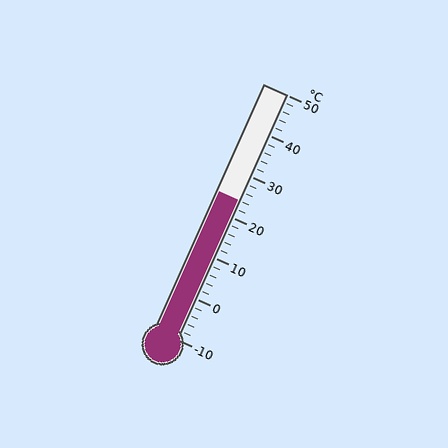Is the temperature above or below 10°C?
The temperature is above 10°C.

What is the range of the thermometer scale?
The thermometer scale ranges from -10°C to 50°C.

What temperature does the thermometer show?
The thermometer shows approximately 24°C.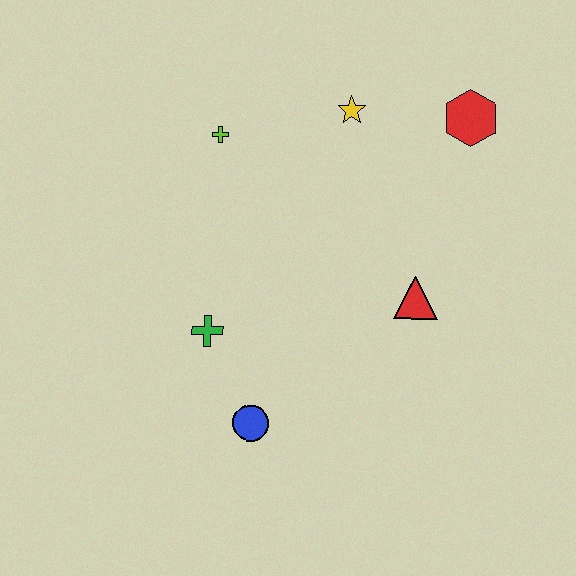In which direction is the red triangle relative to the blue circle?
The red triangle is to the right of the blue circle.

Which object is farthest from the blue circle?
The red hexagon is farthest from the blue circle.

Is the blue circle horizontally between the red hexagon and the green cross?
Yes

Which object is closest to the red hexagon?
The yellow star is closest to the red hexagon.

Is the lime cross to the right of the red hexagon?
No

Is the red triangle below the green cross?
No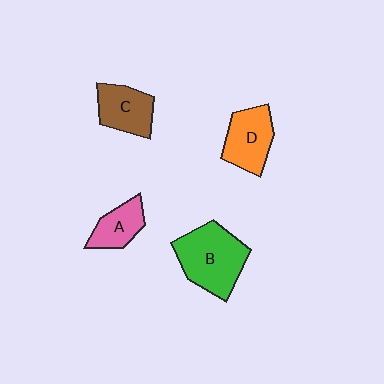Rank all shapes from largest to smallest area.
From largest to smallest: B (green), D (orange), C (brown), A (pink).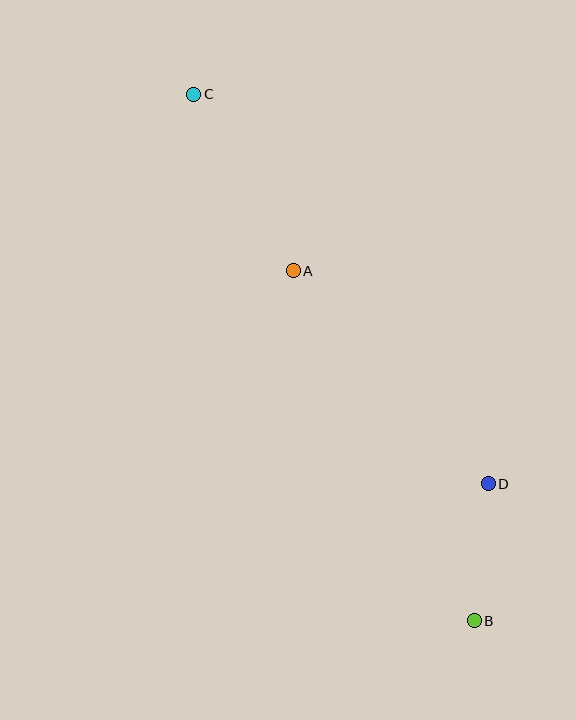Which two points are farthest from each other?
Points B and C are farthest from each other.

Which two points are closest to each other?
Points B and D are closest to each other.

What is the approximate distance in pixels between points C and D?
The distance between C and D is approximately 489 pixels.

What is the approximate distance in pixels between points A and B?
The distance between A and B is approximately 394 pixels.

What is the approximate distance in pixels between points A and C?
The distance between A and C is approximately 203 pixels.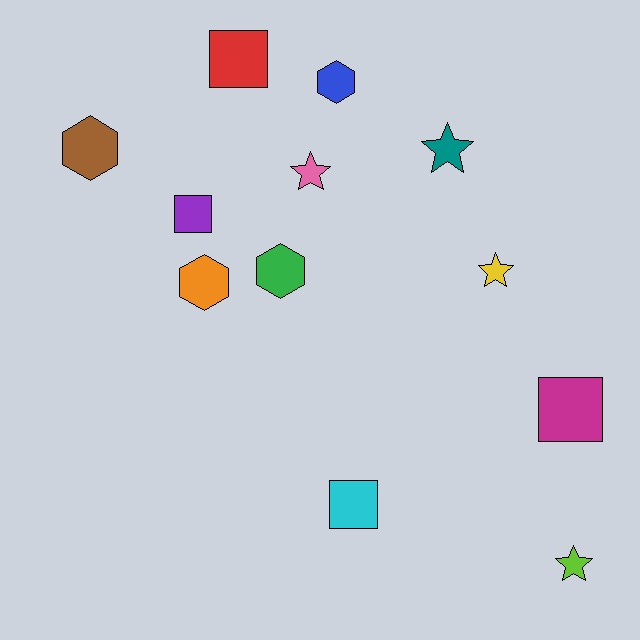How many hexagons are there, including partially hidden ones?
There are 4 hexagons.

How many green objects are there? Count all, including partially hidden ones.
There is 1 green object.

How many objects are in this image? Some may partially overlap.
There are 12 objects.